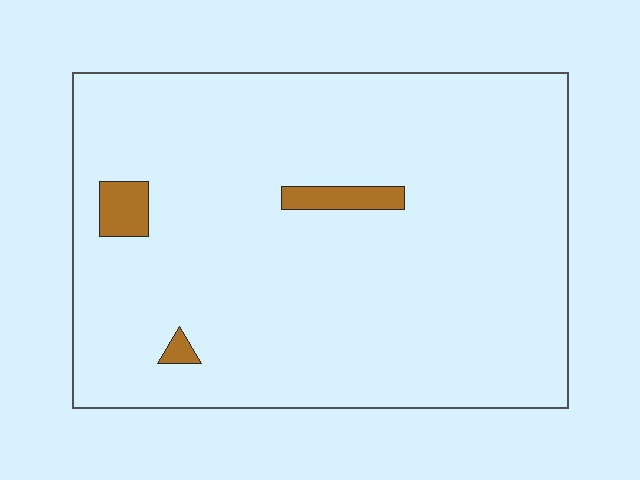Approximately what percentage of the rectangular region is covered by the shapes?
Approximately 5%.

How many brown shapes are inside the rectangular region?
3.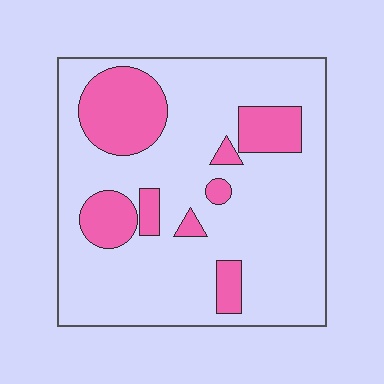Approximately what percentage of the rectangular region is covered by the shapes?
Approximately 20%.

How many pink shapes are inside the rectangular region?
8.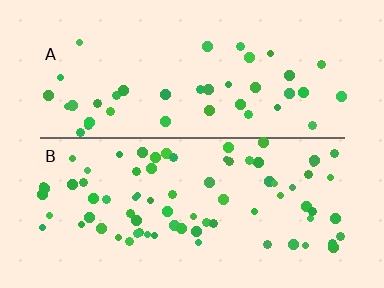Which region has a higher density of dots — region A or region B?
B (the bottom).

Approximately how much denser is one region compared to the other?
Approximately 1.9× — region B over region A.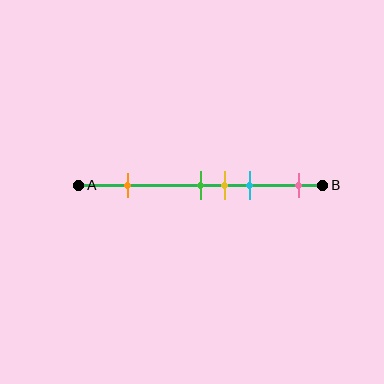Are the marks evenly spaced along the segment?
No, the marks are not evenly spaced.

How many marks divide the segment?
There are 5 marks dividing the segment.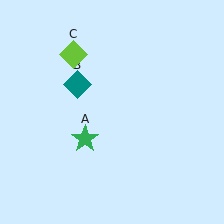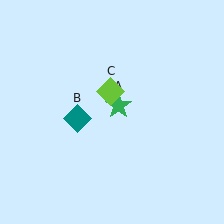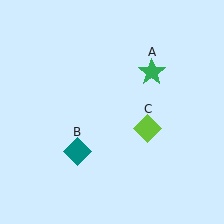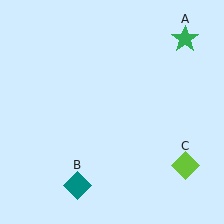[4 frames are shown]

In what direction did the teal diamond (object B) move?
The teal diamond (object B) moved down.